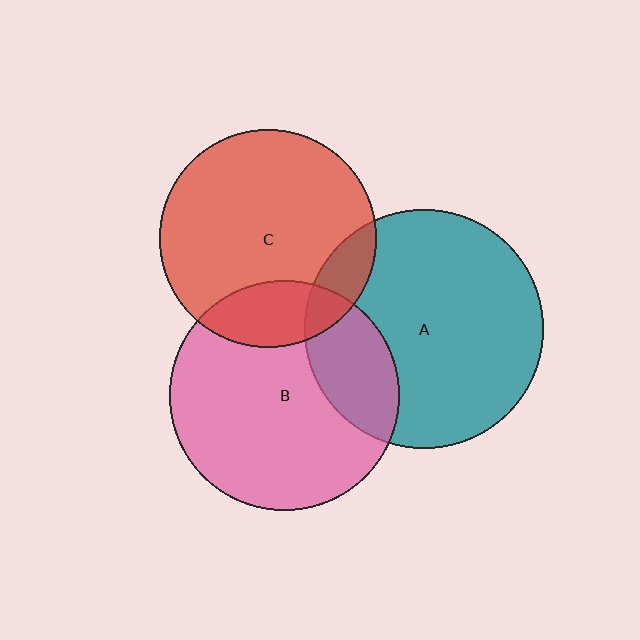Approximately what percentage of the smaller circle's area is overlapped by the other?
Approximately 25%.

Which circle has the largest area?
Circle A (teal).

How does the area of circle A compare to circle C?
Approximately 1.2 times.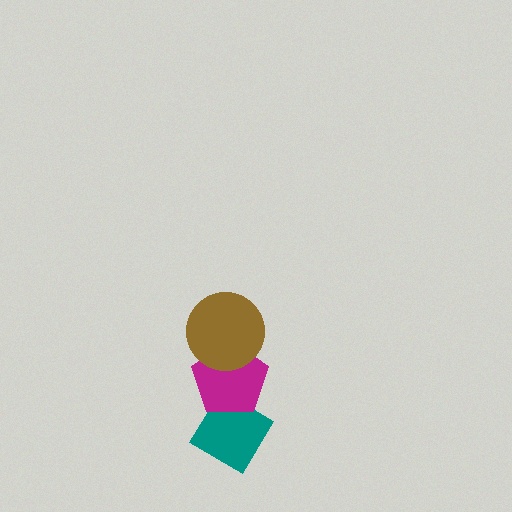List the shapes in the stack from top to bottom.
From top to bottom: the brown circle, the magenta pentagon, the teal diamond.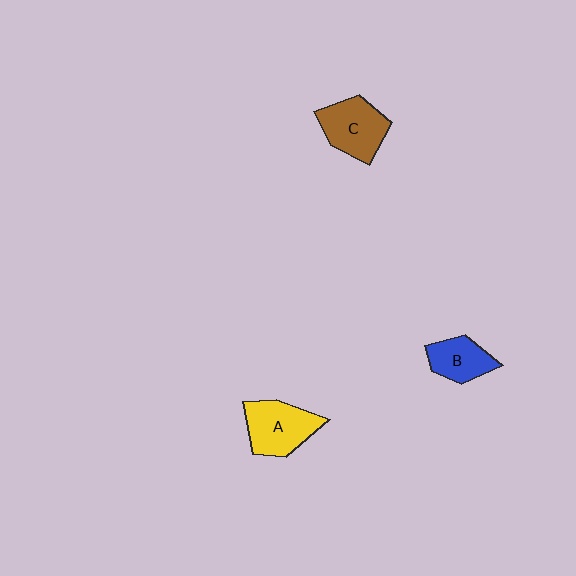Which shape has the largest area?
Shape A (yellow).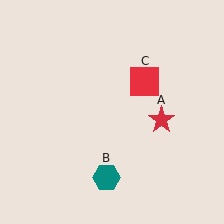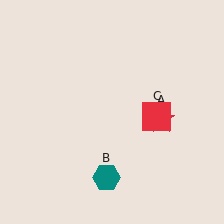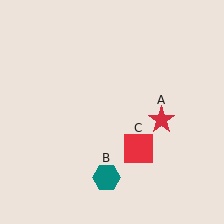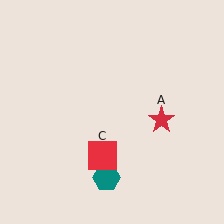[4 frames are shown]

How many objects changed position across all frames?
1 object changed position: red square (object C).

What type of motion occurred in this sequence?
The red square (object C) rotated clockwise around the center of the scene.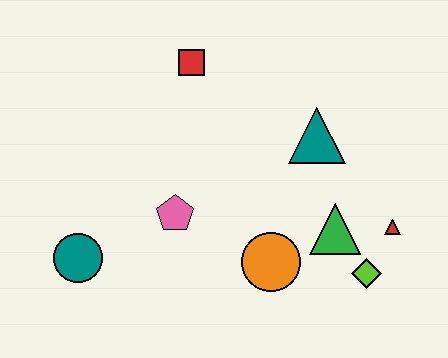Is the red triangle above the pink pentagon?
No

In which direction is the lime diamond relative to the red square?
The lime diamond is below the red square.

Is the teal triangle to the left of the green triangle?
Yes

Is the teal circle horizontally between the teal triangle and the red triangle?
No